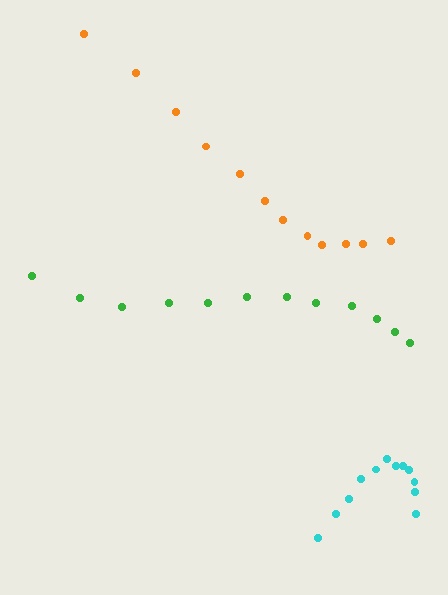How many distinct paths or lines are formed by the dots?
There are 3 distinct paths.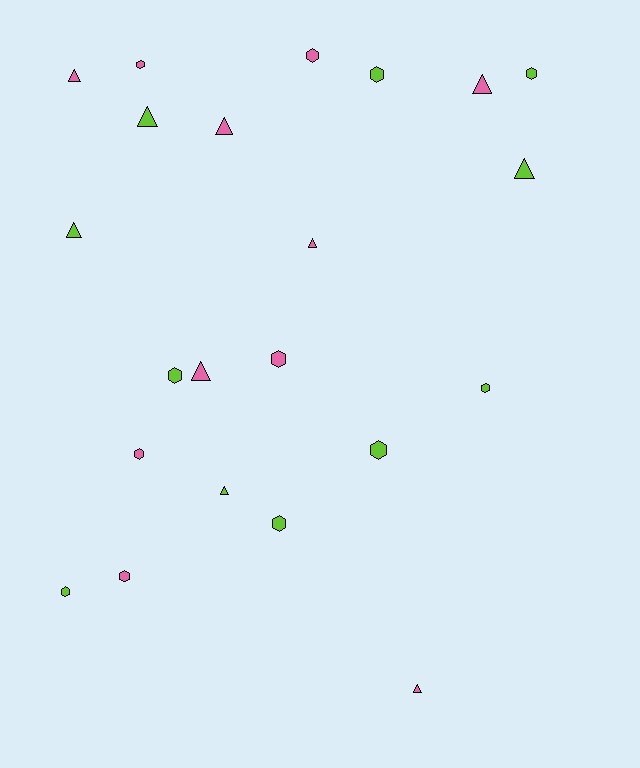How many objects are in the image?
There are 22 objects.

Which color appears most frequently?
Pink, with 11 objects.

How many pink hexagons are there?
There are 5 pink hexagons.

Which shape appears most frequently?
Hexagon, with 12 objects.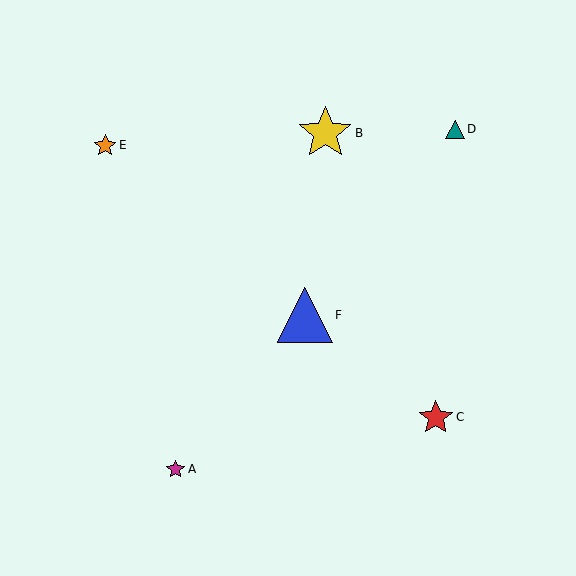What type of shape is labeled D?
Shape D is a teal triangle.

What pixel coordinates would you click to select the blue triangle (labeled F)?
Click at (305, 315) to select the blue triangle F.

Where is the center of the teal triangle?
The center of the teal triangle is at (455, 129).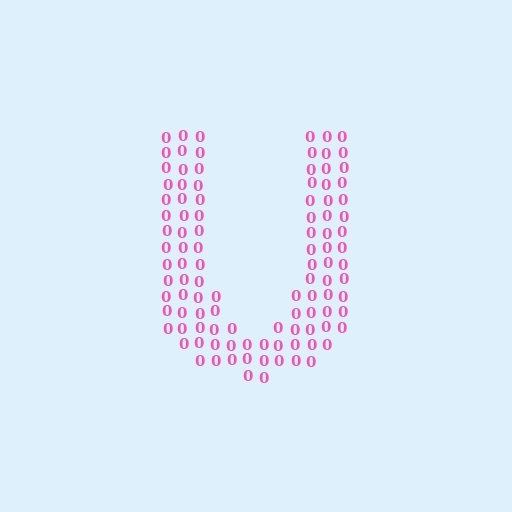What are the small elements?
The small elements are digit 0's.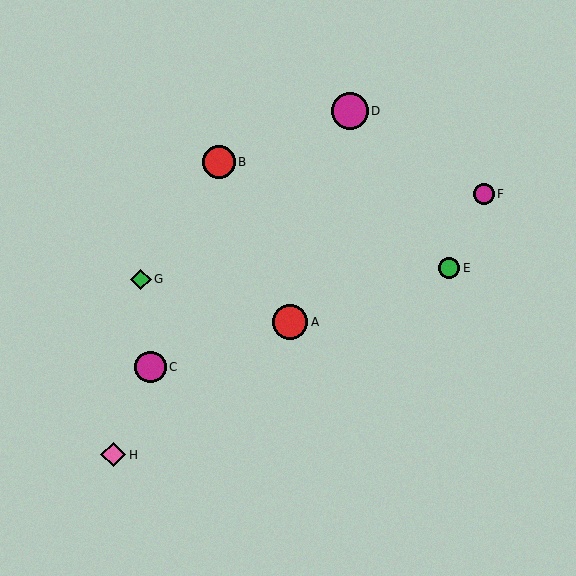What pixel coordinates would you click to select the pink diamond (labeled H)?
Click at (113, 455) to select the pink diamond H.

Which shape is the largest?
The magenta circle (labeled D) is the largest.